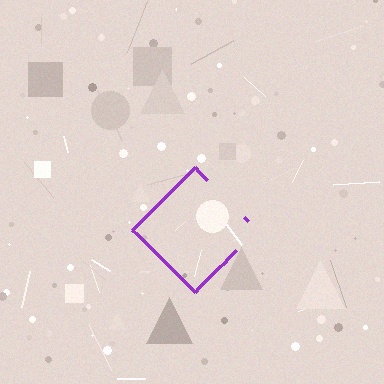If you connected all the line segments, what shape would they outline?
They would outline a diamond.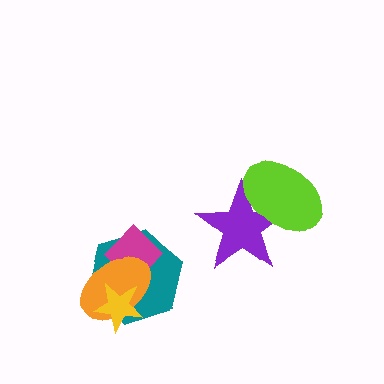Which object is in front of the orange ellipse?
The yellow star is in front of the orange ellipse.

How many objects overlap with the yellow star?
2 objects overlap with the yellow star.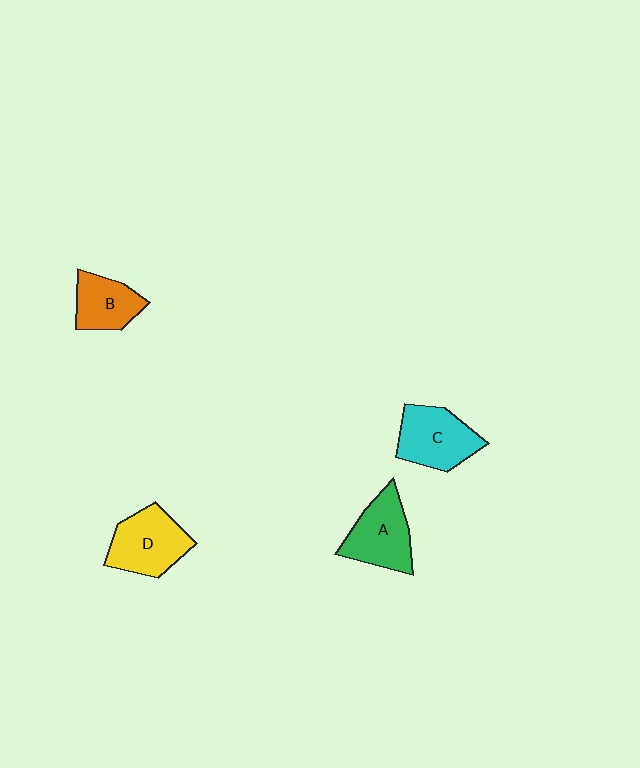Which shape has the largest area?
Shape D (yellow).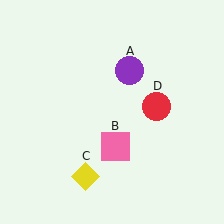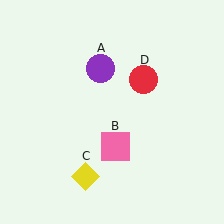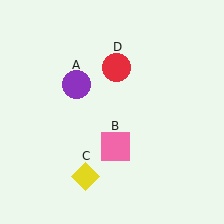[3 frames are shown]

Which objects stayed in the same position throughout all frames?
Pink square (object B) and yellow diamond (object C) remained stationary.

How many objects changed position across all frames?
2 objects changed position: purple circle (object A), red circle (object D).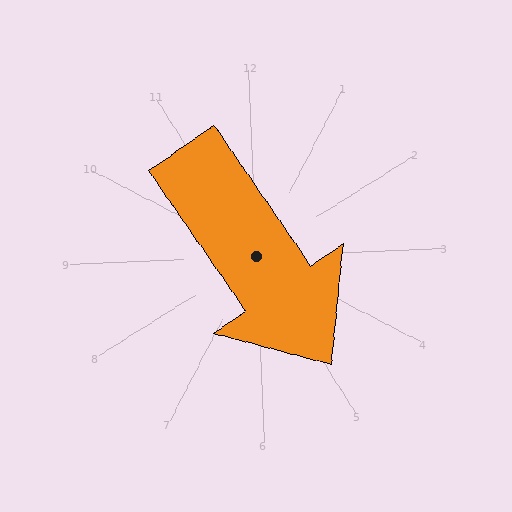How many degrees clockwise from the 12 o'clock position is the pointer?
Approximately 148 degrees.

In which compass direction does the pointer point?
Southeast.